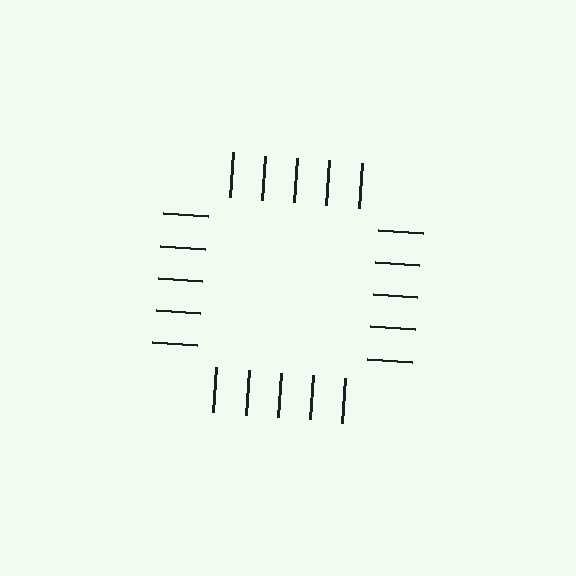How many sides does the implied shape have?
4 sides — the line-ends trace a square.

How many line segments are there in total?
20 — 5 along each of the 4 edges.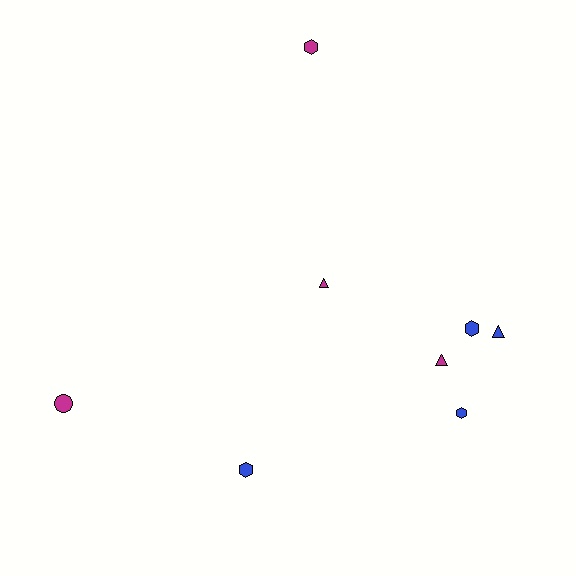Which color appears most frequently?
Blue, with 4 objects.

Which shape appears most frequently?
Hexagon, with 4 objects.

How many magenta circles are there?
There is 1 magenta circle.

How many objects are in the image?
There are 8 objects.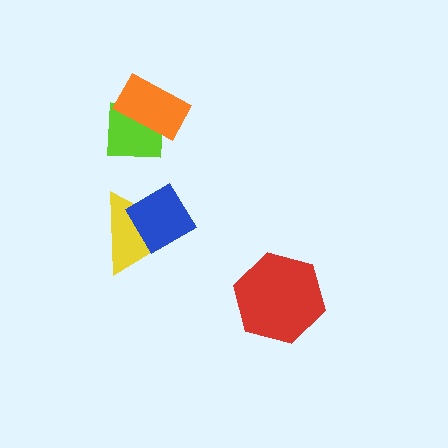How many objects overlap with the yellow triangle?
1 object overlaps with the yellow triangle.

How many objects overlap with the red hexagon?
0 objects overlap with the red hexagon.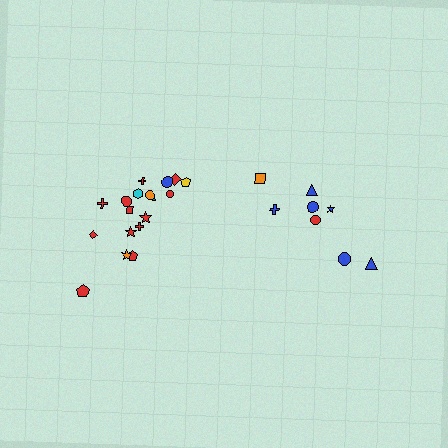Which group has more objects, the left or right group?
The left group.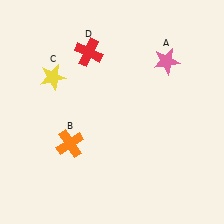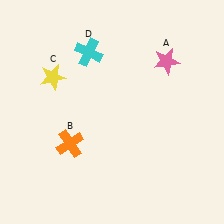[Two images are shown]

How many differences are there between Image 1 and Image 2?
There is 1 difference between the two images.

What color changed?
The cross (D) changed from red in Image 1 to cyan in Image 2.